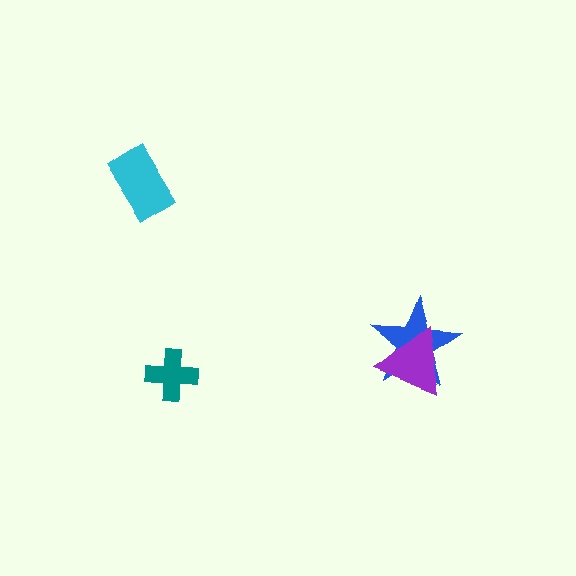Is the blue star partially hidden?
Yes, it is partially covered by another shape.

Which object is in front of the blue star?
The purple triangle is in front of the blue star.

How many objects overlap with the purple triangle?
1 object overlaps with the purple triangle.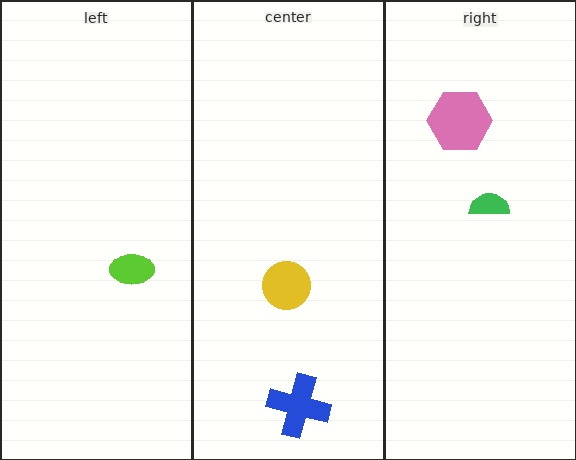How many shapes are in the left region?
1.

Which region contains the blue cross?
The center region.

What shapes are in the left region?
The lime ellipse.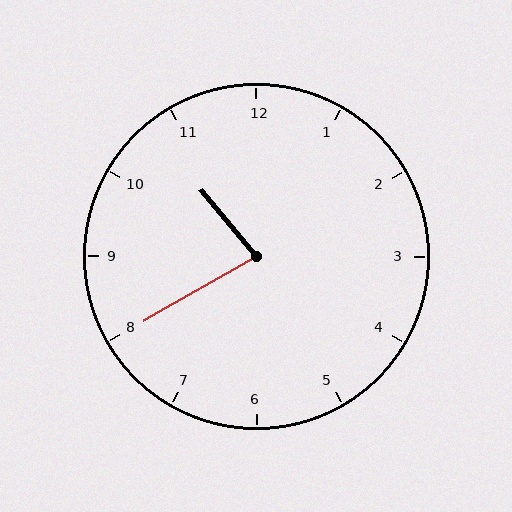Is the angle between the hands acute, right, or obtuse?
It is acute.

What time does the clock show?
10:40.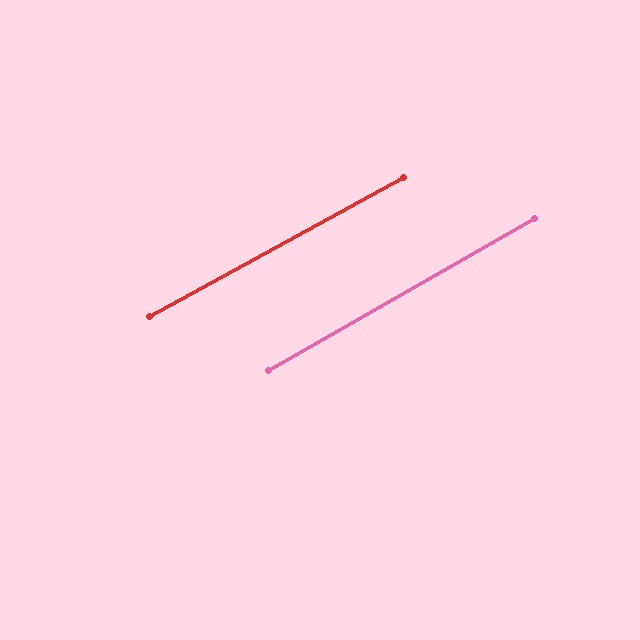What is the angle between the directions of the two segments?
Approximately 1 degree.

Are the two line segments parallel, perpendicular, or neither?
Parallel — their directions differ by only 1.2°.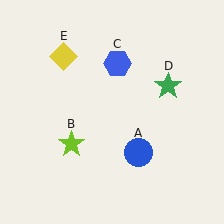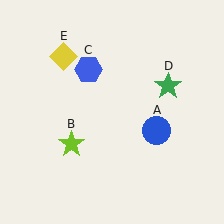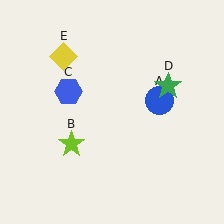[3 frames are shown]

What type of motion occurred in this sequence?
The blue circle (object A), blue hexagon (object C) rotated counterclockwise around the center of the scene.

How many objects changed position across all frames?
2 objects changed position: blue circle (object A), blue hexagon (object C).